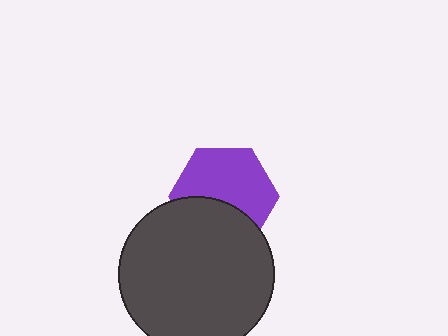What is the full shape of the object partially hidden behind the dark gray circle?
The partially hidden object is a purple hexagon.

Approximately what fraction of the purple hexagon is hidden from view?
Roughly 38% of the purple hexagon is hidden behind the dark gray circle.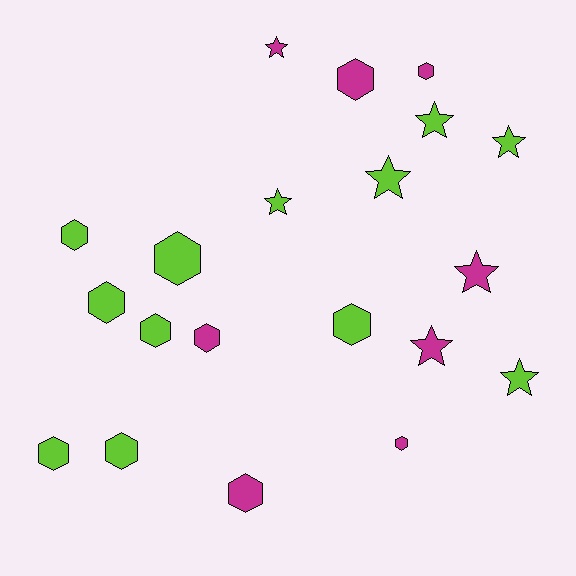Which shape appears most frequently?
Hexagon, with 12 objects.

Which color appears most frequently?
Lime, with 12 objects.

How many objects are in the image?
There are 20 objects.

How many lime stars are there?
There are 5 lime stars.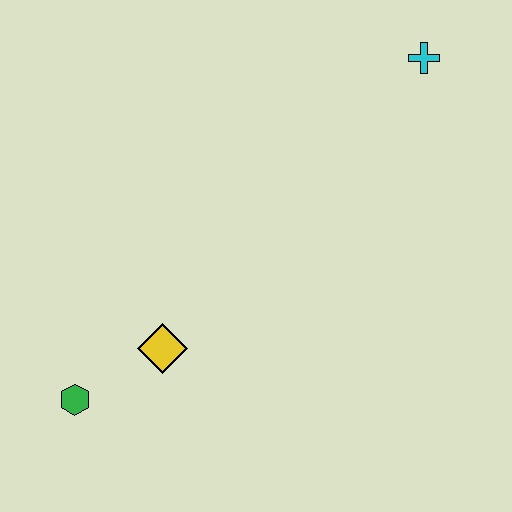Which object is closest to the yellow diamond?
The green hexagon is closest to the yellow diamond.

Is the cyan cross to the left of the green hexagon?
No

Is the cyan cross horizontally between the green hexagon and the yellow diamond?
No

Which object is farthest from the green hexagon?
The cyan cross is farthest from the green hexagon.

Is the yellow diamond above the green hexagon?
Yes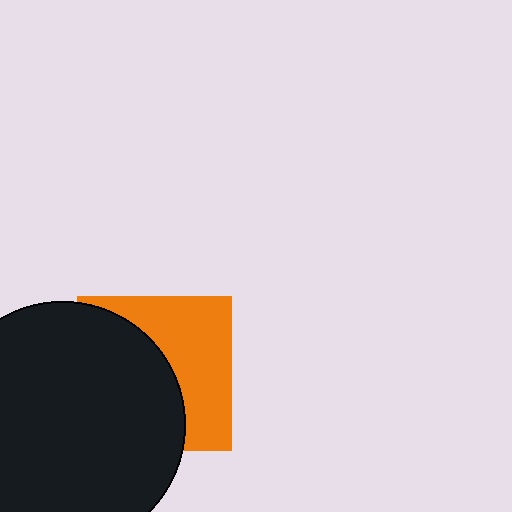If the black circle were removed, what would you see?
You would see the complete orange square.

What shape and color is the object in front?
The object in front is a black circle.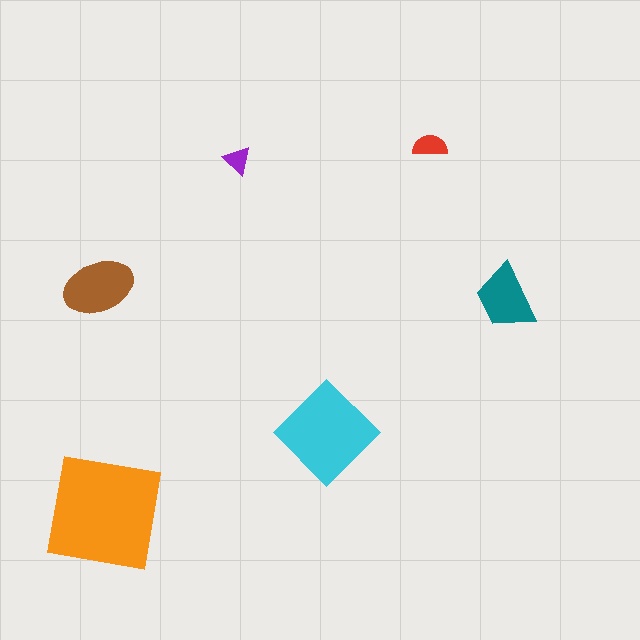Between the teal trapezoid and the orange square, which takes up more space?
The orange square.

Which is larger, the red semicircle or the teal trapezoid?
The teal trapezoid.